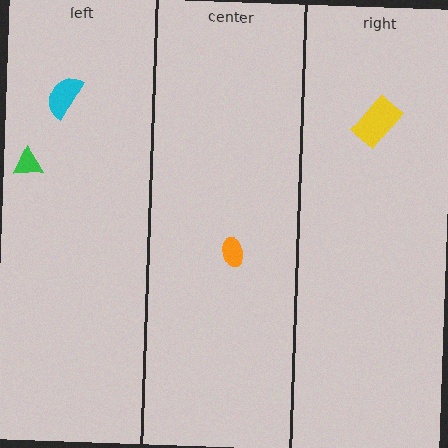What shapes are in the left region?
The cyan semicircle, the green triangle.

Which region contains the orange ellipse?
The center region.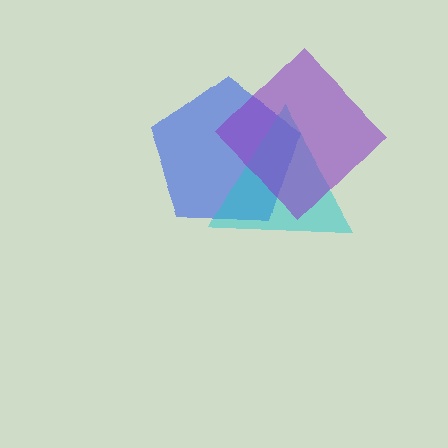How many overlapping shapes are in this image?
There are 3 overlapping shapes in the image.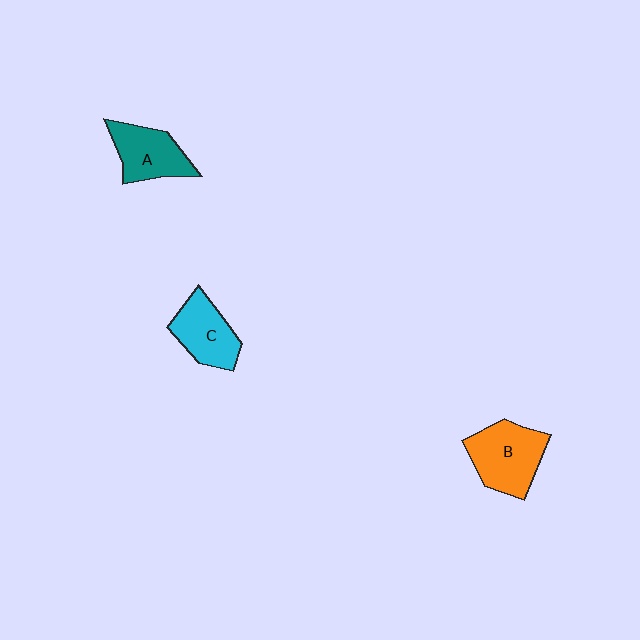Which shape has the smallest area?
Shape C (cyan).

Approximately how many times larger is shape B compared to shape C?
Approximately 1.3 times.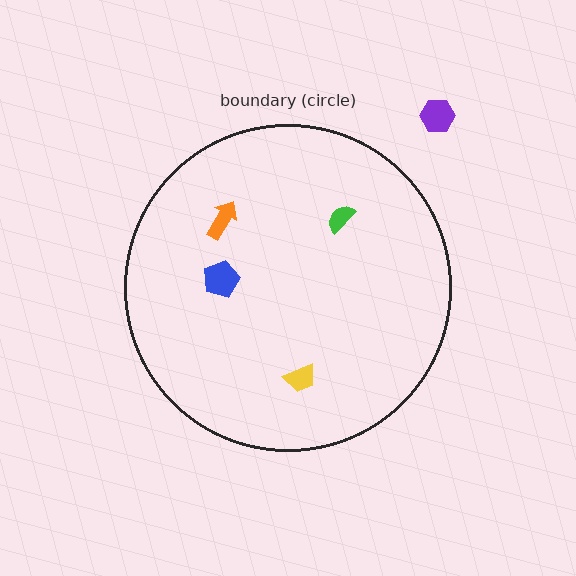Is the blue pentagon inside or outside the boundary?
Inside.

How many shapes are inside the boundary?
4 inside, 1 outside.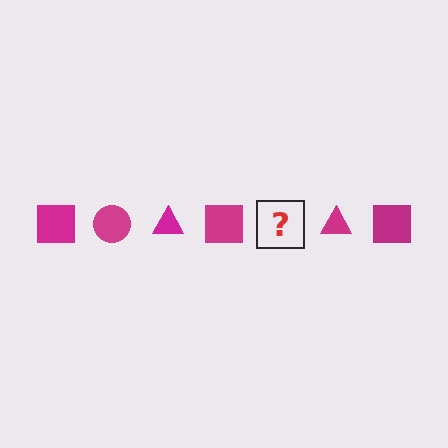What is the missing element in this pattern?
The missing element is a magenta circle.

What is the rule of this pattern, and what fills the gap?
The rule is that the pattern cycles through square, circle, triangle shapes in magenta. The gap should be filled with a magenta circle.